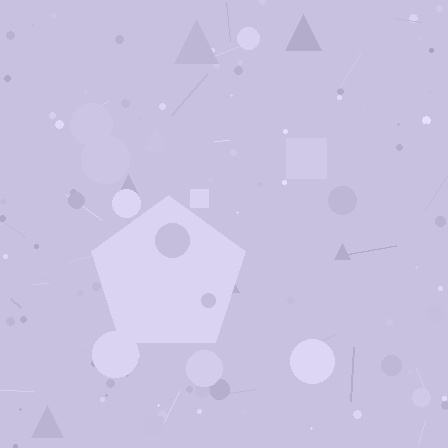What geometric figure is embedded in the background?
A pentagon is embedded in the background.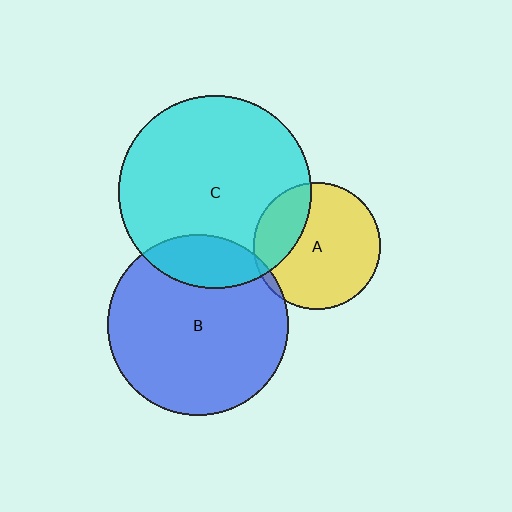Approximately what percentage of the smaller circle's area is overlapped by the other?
Approximately 25%.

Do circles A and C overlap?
Yes.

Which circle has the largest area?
Circle C (cyan).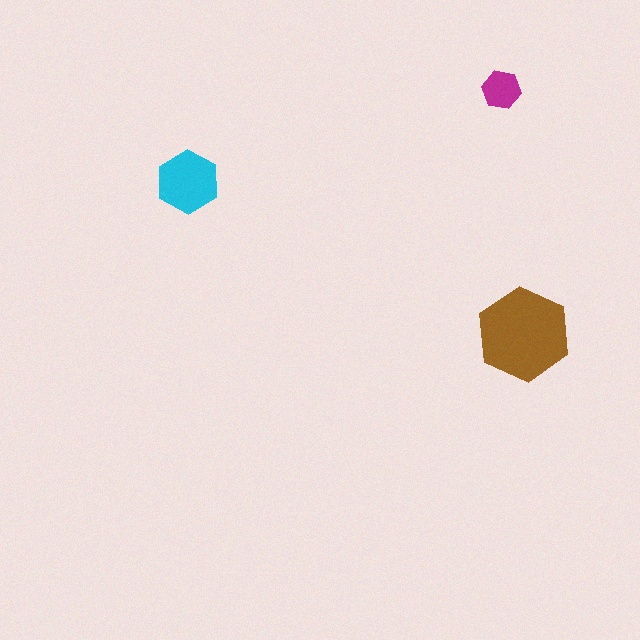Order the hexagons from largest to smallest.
the brown one, the cyan one, the magenta one.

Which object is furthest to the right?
The brown hexagon is rightmost.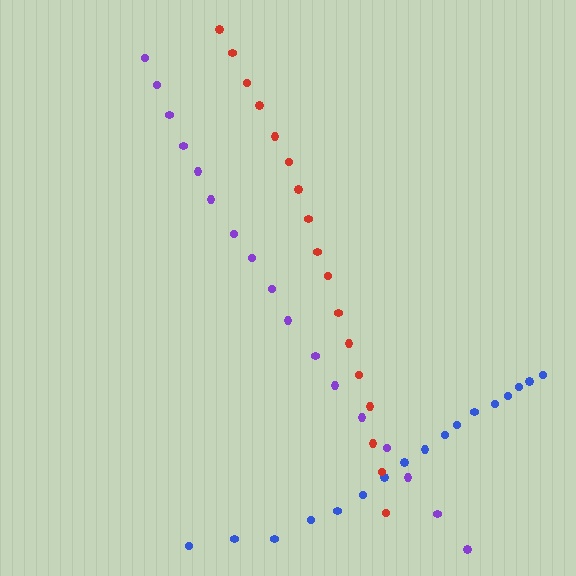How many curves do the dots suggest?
There are 3 distinct paths.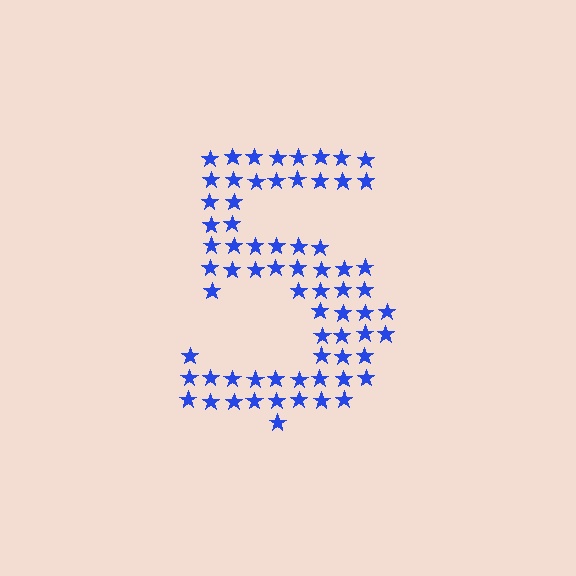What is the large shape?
The large shape is the digit 5.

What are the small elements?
The small elements are stars.